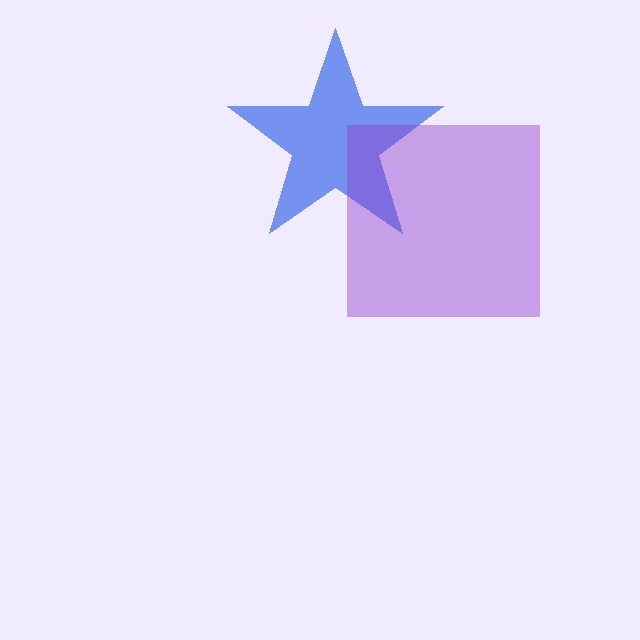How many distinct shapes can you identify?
There are 2 distinct shapes: a blue star, a purple square.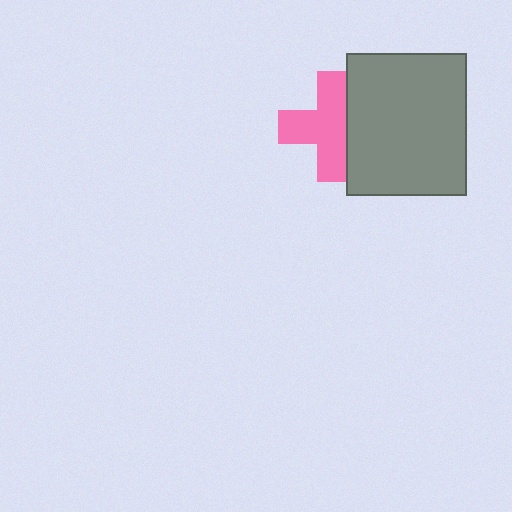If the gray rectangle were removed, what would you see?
You would see the complete pink cross.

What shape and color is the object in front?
The object in front is a gray rectangle.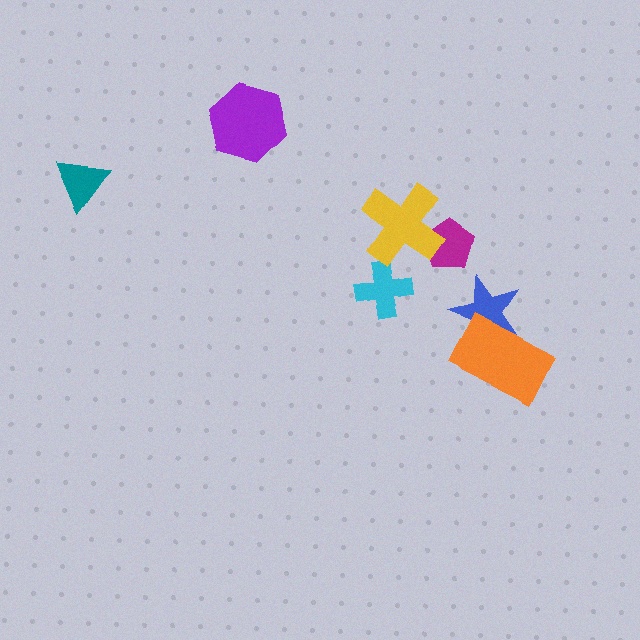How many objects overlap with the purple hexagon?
0 objects overlap with the purple hexagon.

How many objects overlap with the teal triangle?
0 objects overlap with the teal triangle.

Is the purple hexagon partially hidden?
No, no other shape covers it.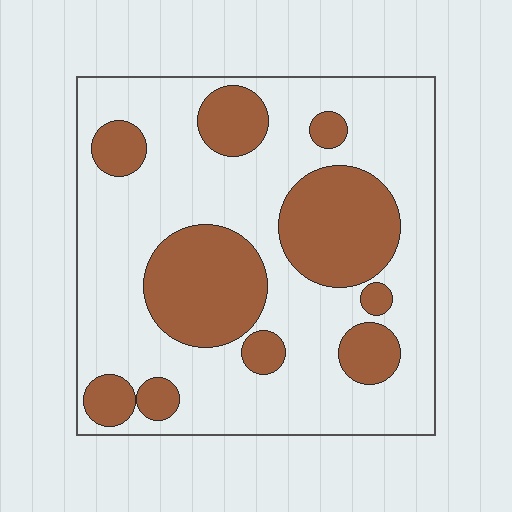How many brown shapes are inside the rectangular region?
10.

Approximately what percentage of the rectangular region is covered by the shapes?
Approximately 30%.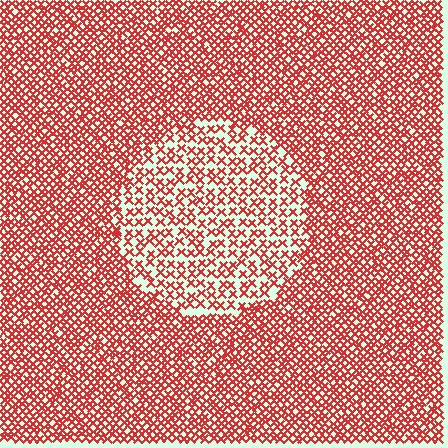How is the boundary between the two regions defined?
The boundary is defined by a change in element density (approximately 1.9x ratio). All elements are the same color, size, and shape.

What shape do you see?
I see a circle.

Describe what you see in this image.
The image contains small red elements arranged at two different densities. A circle-shaped region is visible where the elements are less densely packed than the surrounding area.